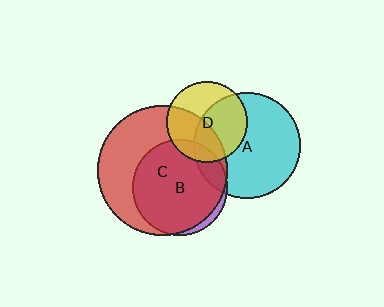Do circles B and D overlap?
Yes.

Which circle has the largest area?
Circle C (red).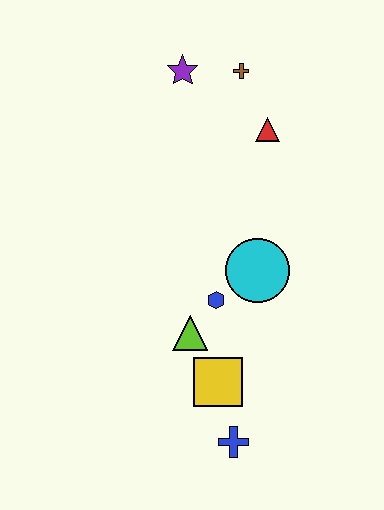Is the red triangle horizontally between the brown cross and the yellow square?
No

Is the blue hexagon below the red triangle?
Yes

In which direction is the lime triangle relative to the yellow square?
The lime triangle is above the yellow square.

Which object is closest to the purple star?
The brown cross is closest to the purple star.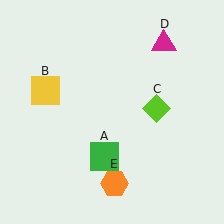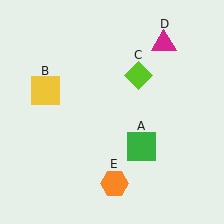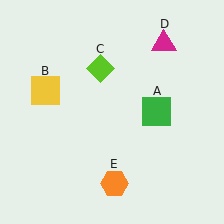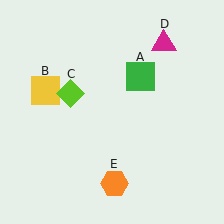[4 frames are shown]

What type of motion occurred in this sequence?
The green square (object A), lime diamond (object C) rotated counterclockwise around the center of the scene.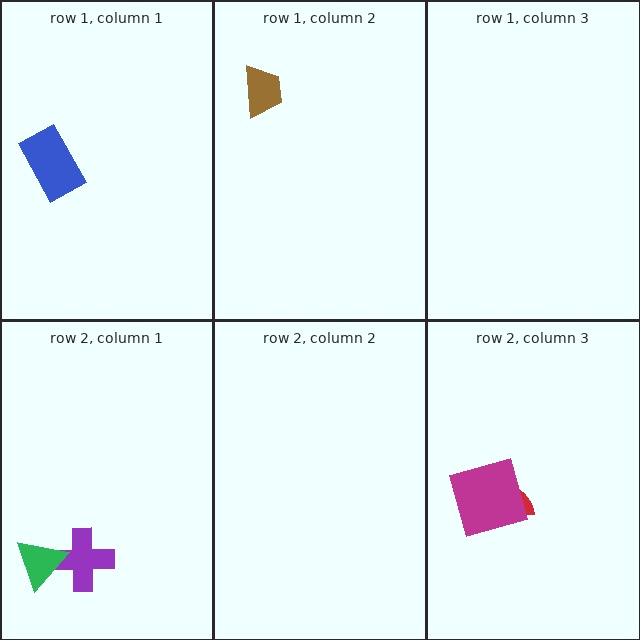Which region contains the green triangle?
The row 2, column 1 region.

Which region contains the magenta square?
The row 2, column 3 region.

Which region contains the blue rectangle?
The row 1, column 1 region.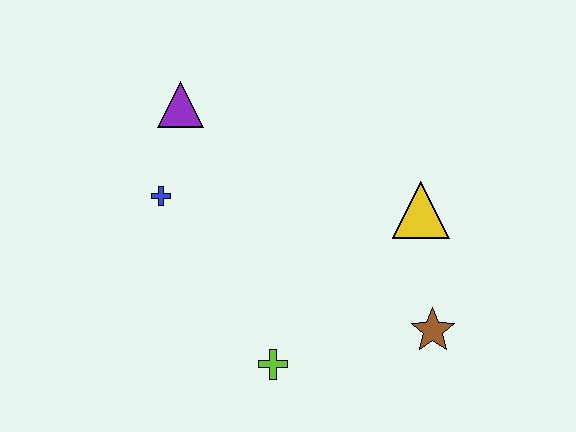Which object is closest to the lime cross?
The brown star is closest to the lime cross.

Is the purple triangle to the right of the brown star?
No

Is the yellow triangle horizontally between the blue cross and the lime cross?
No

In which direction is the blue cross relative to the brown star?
The blue cross is to the left of the brown star.